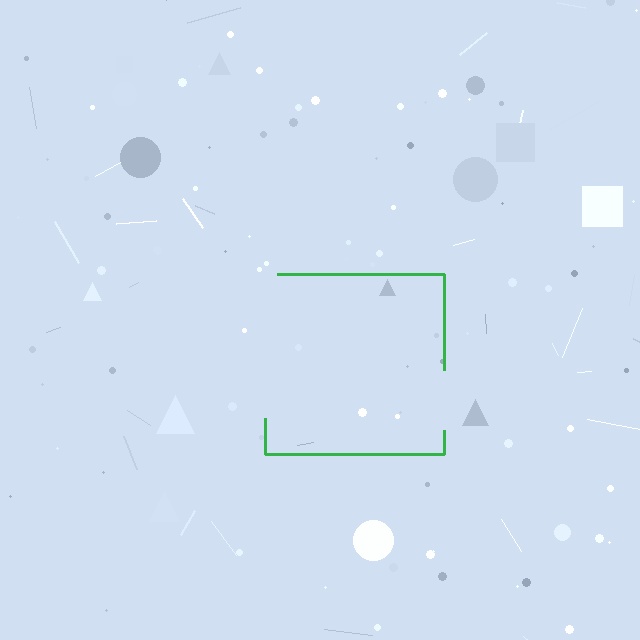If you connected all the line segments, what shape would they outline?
They would outline a square.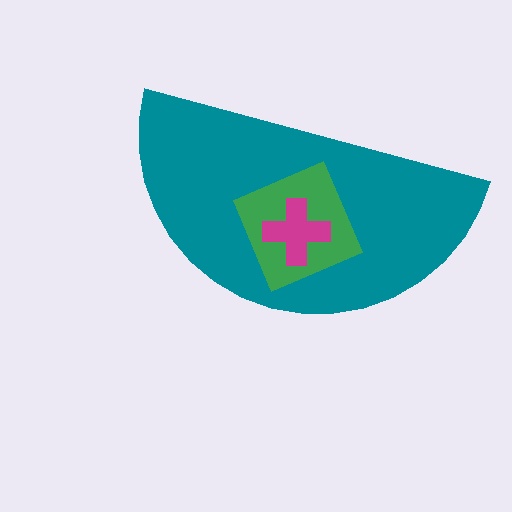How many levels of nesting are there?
3.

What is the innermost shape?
The magenta cross.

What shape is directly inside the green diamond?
The magenta cross.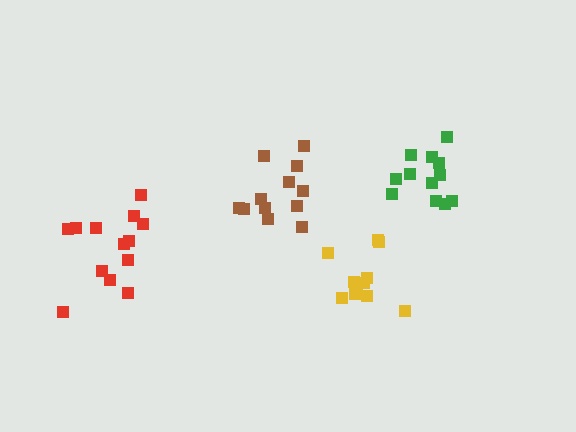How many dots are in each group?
Group 1: 12 dots, Group 2: 11 dots, Group 3: 13 dots, Group 4: 12 dots (48 total).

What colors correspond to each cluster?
The clusters are colored: brown, yellow, red, green.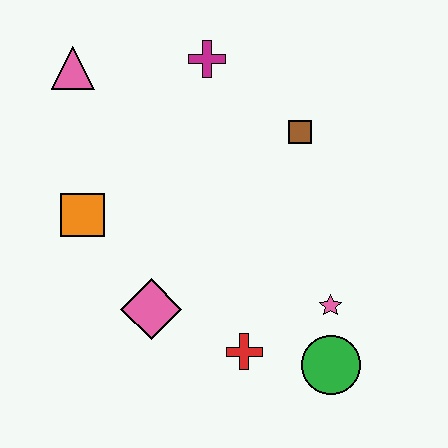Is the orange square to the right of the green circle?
No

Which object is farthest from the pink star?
The pink triangle is farthest from the pink star.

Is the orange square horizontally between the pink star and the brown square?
No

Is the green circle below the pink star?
Yes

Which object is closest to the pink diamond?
The red cross is closest to the pink diamond.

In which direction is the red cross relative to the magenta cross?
The red cross is below the magenta cross.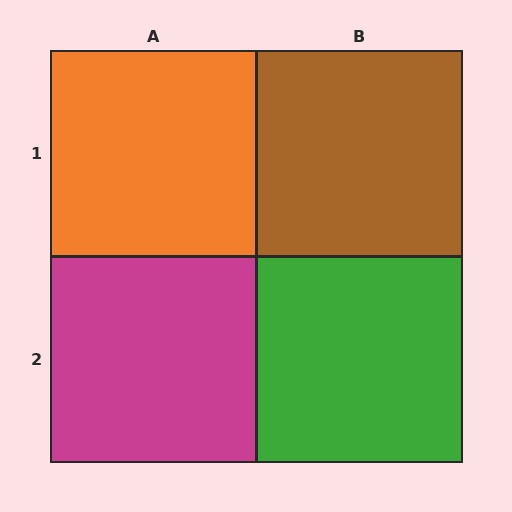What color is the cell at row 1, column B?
Brown.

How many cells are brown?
1 cell is brown.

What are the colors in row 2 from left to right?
Magenta, green.